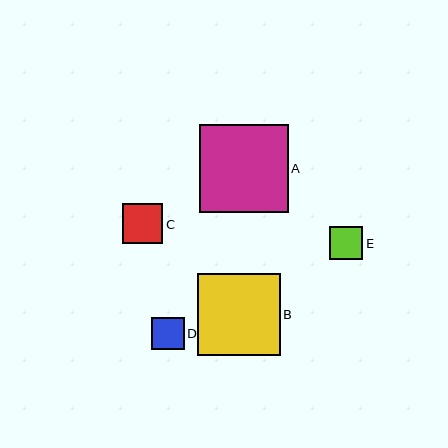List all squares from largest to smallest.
From largest to smallest: A, B, C, E, D.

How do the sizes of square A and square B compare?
Square A and square B are approximately the same size.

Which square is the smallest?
Square D is the smallest with a size of approximately 33 pixels.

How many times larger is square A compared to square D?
Square A is approximately 2.7 times the size of square D.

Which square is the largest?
Square A is the largest with a size of approximately 88 pixels.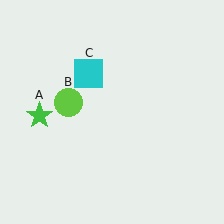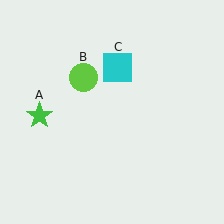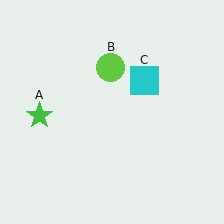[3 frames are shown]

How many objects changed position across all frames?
2 objects changed position: lime circle (object B), cyan square (object C).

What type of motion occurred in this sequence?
The lime circle (object B), cyan square (object C) rotated clockwise around the center of the scene.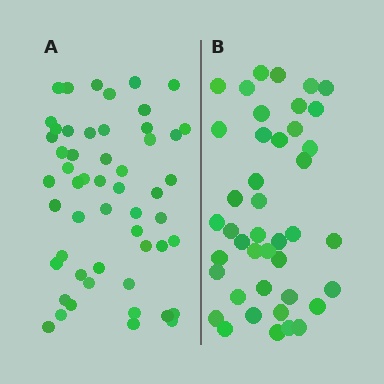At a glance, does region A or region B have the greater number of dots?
Region A (the left region) has more dots.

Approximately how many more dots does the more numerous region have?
Region A has roughly 12 or so more dots than region B.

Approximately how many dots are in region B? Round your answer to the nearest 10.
About 40 dots. (The exact count is 42, which rounds to 40.)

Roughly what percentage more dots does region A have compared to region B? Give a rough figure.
About 25% more.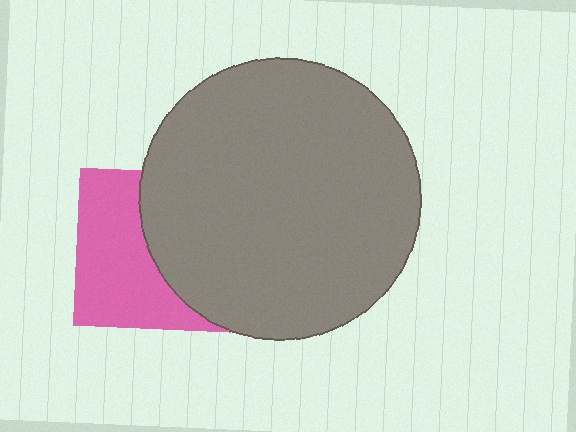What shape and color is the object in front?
The object in front is a gray circle.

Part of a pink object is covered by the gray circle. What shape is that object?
It is a square.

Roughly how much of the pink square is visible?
About half of it is visible (roughly 53%).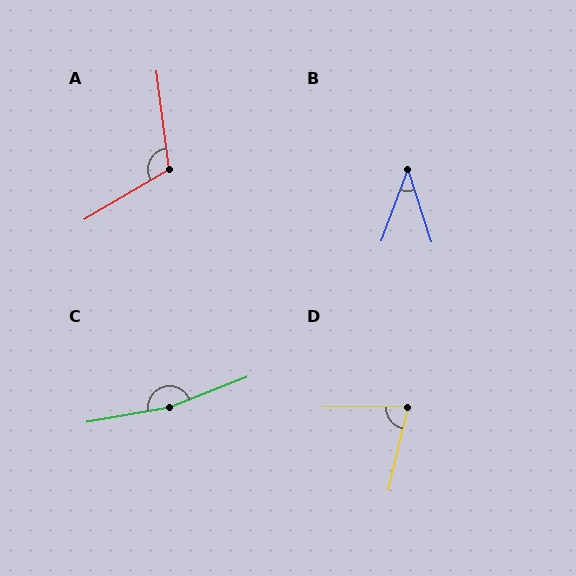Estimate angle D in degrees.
Approximately 77 degrees.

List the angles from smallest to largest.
B (39°), D (77°), A (113°), C (168°).